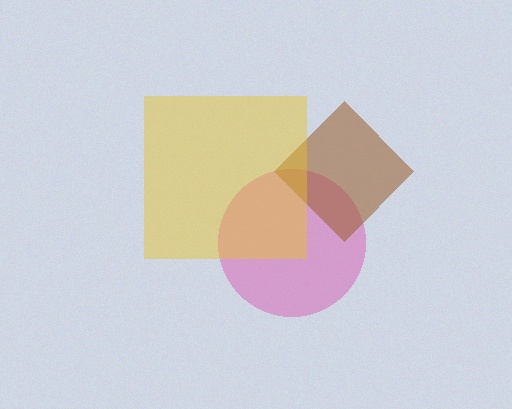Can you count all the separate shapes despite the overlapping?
Yes, there are 3 separate shapes.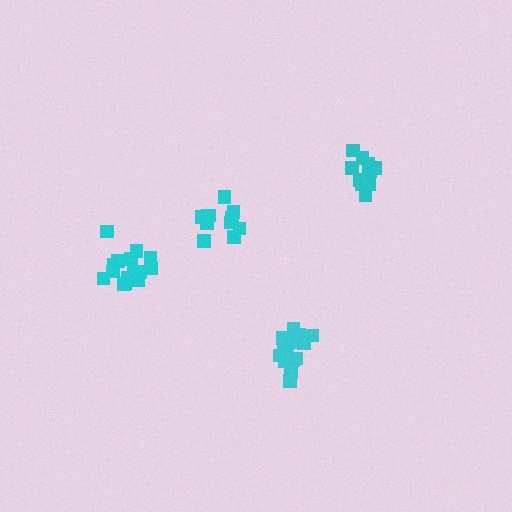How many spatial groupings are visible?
There are 4 spatial groupings.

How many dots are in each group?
Group 1: 14 dots, Group 2: 15 dots, Group 3: 15 dots, Group 4: 11 dots (55 total).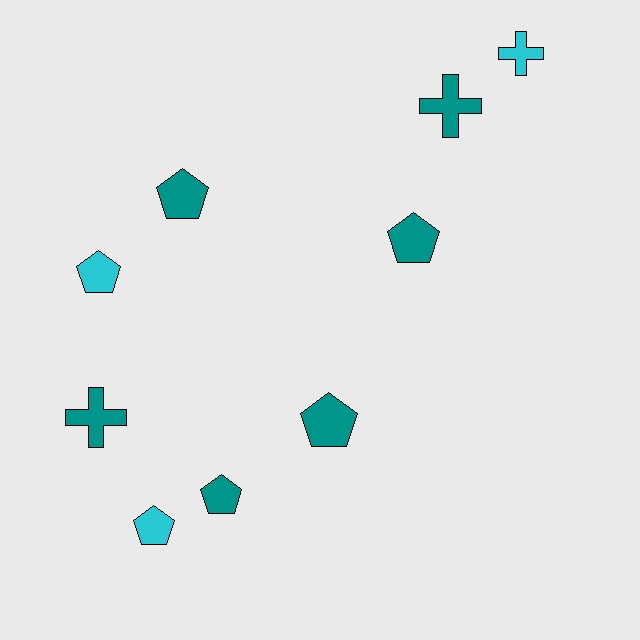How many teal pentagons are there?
There are 4 teal pentagons.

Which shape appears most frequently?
Pentagon, with 6 objects.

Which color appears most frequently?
Teal, with 6 objects.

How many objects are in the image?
There are 9 objects.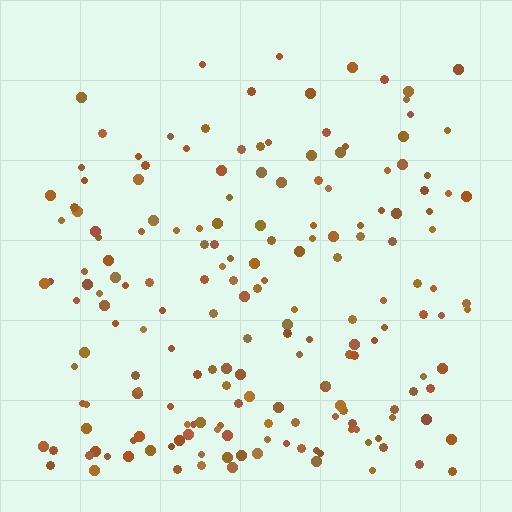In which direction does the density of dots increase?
From top to bottom, with the bottom side densest.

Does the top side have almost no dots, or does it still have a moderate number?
Still a moderate number, just noticeably fewer than the bottom.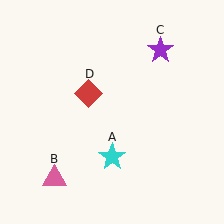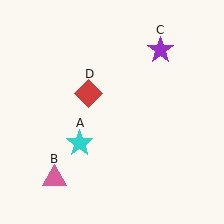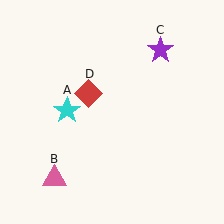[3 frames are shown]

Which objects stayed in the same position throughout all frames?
Pink triangle (object B) and purple star (object C) and red diamond (object D) remained stationary.